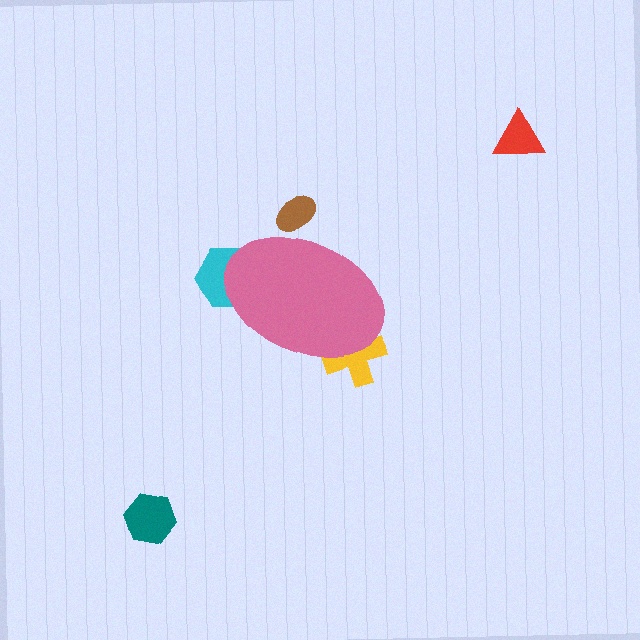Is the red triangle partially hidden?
No, the red triangle is fully visible.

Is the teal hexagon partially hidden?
No, the teal hexagon is fully visible.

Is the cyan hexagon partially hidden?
Yes, the cyan hexagon is partially hidden behind the pink ellipse.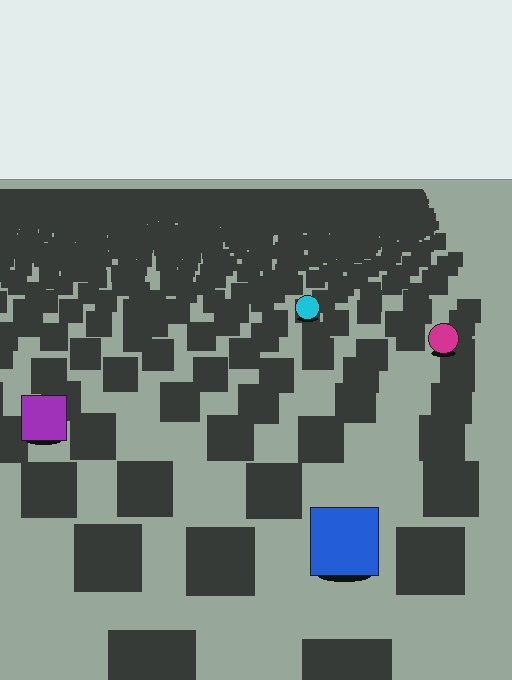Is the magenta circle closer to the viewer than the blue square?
No. The blue square is closer — you can tell from the texture gradient: the ground texture is coarser near it.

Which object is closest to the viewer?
The blue square is closest. The texture marks near it are larger and more spread out.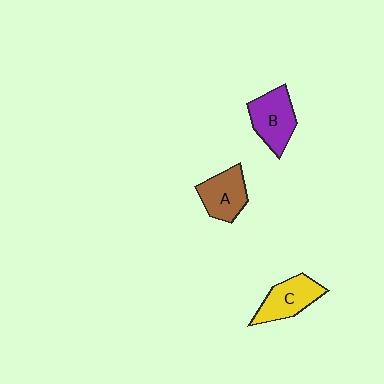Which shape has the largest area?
Shape B (purple).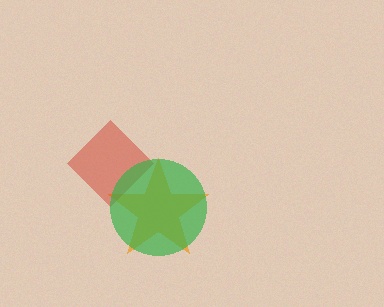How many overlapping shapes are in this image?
There are 3 overlapping shapes in the image.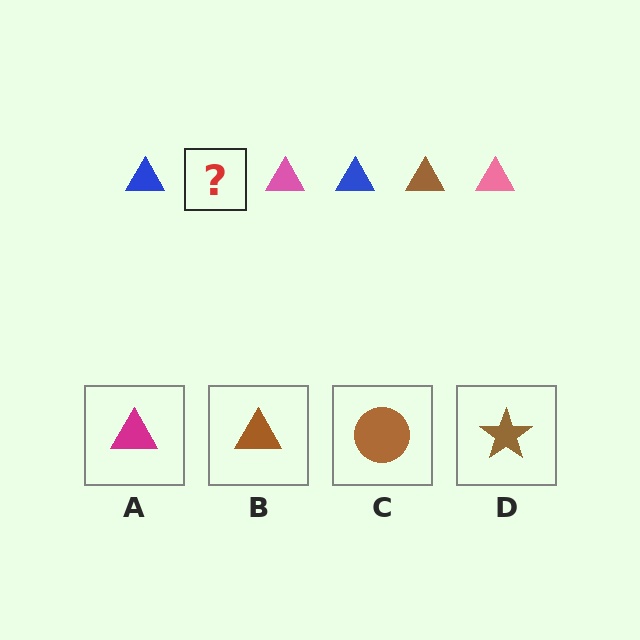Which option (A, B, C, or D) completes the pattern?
B.